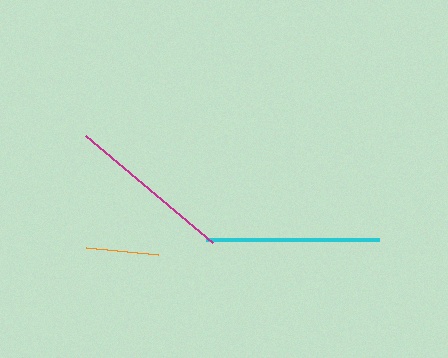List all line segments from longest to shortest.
From longest to shortest: cyan, magenta, orange.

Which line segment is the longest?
The cyan line is the longest at approximately 173 pixels.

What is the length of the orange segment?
The orange segment is approximately 71 pixels long.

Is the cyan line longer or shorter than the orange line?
The cyan line is longer than the orange line.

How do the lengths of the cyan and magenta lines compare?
The cyan and magenta lines are approximately the same length.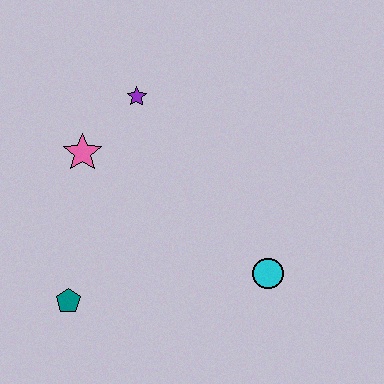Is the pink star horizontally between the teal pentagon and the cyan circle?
Yes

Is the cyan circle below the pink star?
Yes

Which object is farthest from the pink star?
The cyan circle is farthest from the pink star.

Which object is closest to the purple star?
The pink star is closest to the purple star.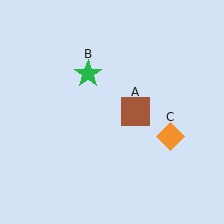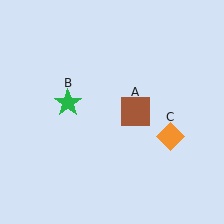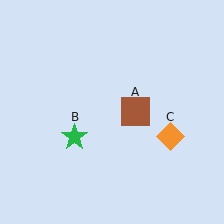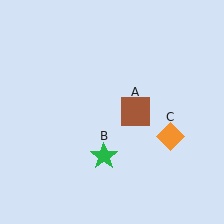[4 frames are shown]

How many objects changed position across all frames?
1 object changed position: green star (object B).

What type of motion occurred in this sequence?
The green star (object B) rotated counterclockwise around the center of the scene.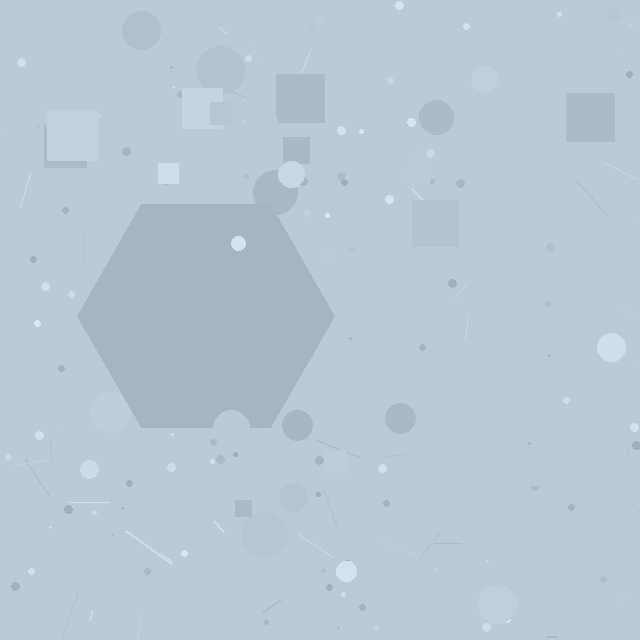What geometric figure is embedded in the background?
A hexagon is embedded in the background.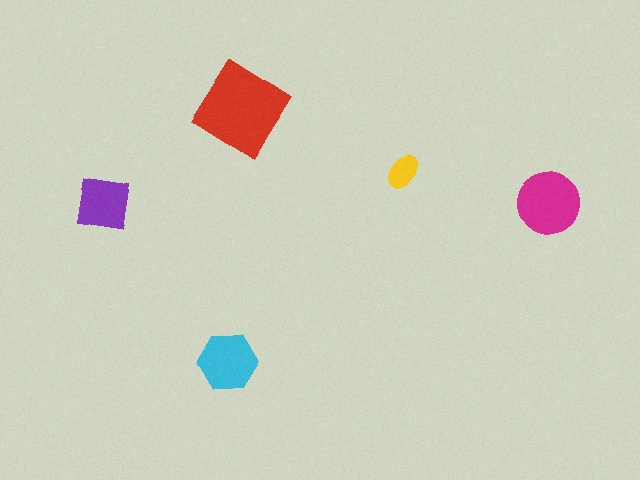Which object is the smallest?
The yellow ellipse.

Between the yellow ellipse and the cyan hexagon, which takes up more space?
The cyan hexagon.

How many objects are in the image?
There are 5 objects in the image.